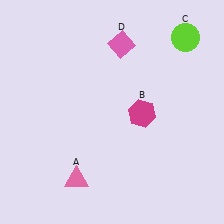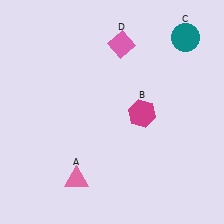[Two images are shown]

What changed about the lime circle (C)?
In Image 1, C is lime. In Image 2, it changed to teal.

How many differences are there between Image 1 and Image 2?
There is 1 difference between the two images.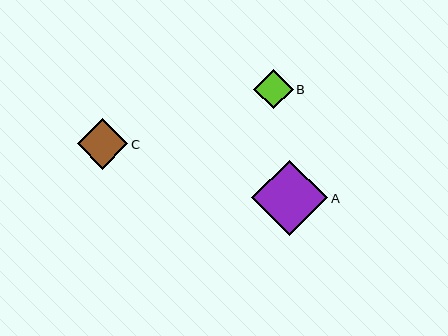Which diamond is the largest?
Diamond A is the largest with a size of approximately 76 pixels.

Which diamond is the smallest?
Diamond B is the smallest with a size of approximately 39 pixels.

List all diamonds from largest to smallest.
From largest to smallest: A, C, B.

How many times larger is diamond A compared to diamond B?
Diamond A is approximately 1.9 times the size of diamond B.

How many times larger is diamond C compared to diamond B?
Diamond C is approximately 1.3 times the size of diamond B.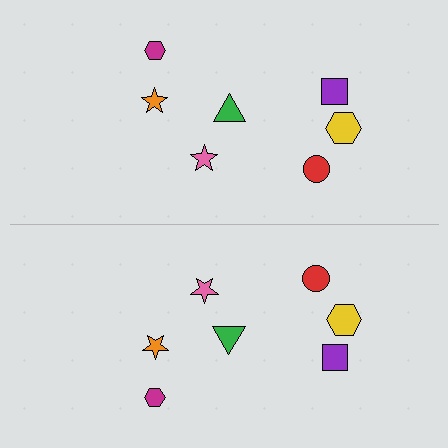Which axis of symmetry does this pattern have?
The pattern has a horizontal axis of symmetry running through the center of the image.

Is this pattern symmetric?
Yes, this pattern has bilateral (reflection) symmetry.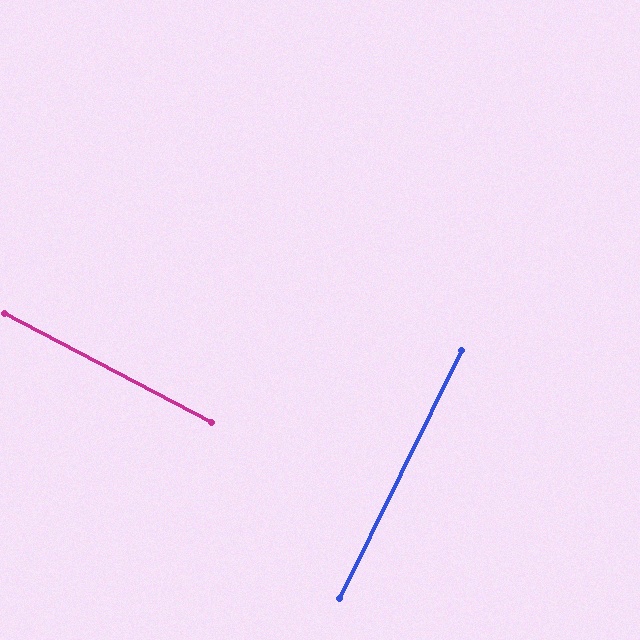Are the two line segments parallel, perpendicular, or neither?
Perpendicular — they meet at approximately 89°.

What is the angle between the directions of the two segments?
Approximately 89 degrees.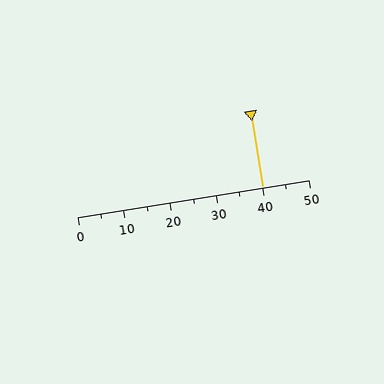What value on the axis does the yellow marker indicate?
The marker indicates approximately 40.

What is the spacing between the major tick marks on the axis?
The major ticks are spaced 10 apart.